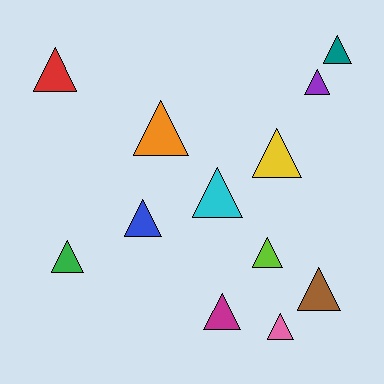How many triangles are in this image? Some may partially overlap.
There are 12 triangles.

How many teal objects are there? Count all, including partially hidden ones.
There is 1 teal object.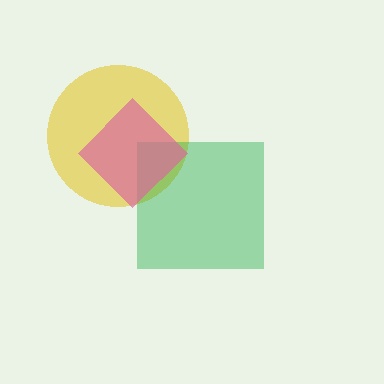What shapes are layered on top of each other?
The layered shapes are: a yellow circle, a green square, a pink diamond.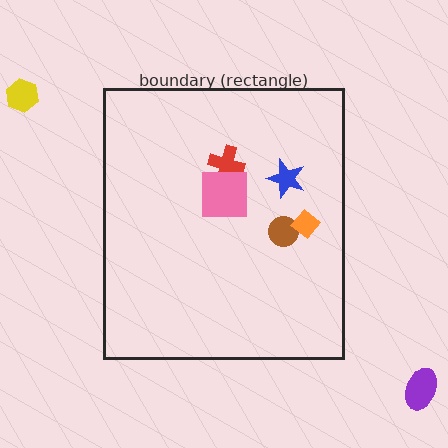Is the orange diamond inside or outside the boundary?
Inside.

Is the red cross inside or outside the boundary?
Inside.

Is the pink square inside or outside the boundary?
Inside.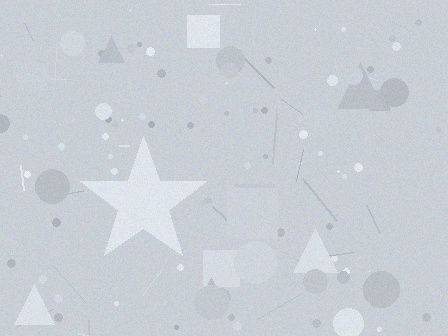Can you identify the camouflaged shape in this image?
The camouflaged shape is a star.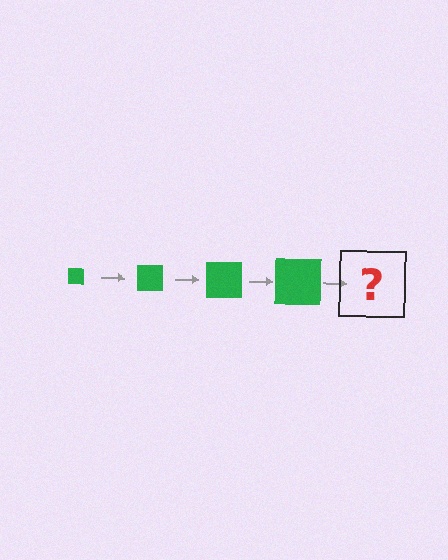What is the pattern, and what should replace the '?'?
The pattern is that the square gets progressively larger each step. The '?' should be a green square, larger than the previous one.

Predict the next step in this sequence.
The next step is a green square, larger than the previous one.